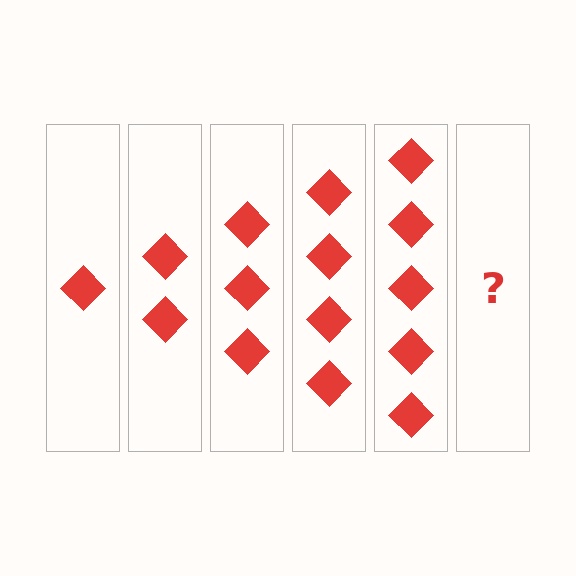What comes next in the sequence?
The next element should be 6 diamonds.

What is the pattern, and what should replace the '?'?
The pattern is that each step adds one more diamond. The '?' should be 6 diamonds.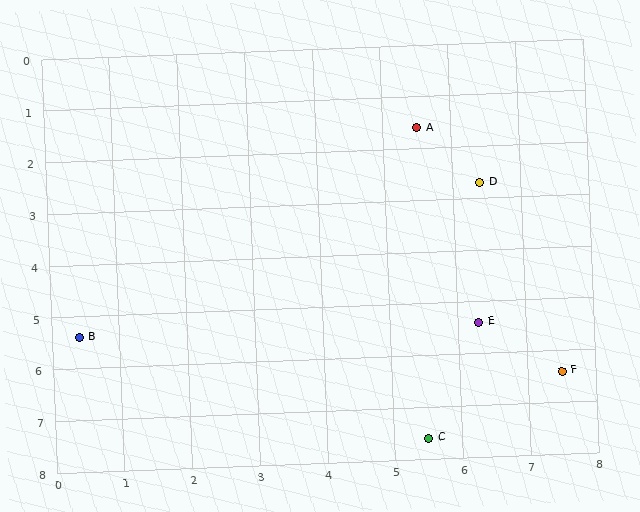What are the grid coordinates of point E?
Point E is at approximately (6.3, 5.4).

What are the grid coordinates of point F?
Point F is at approximately (7.5, 6.4).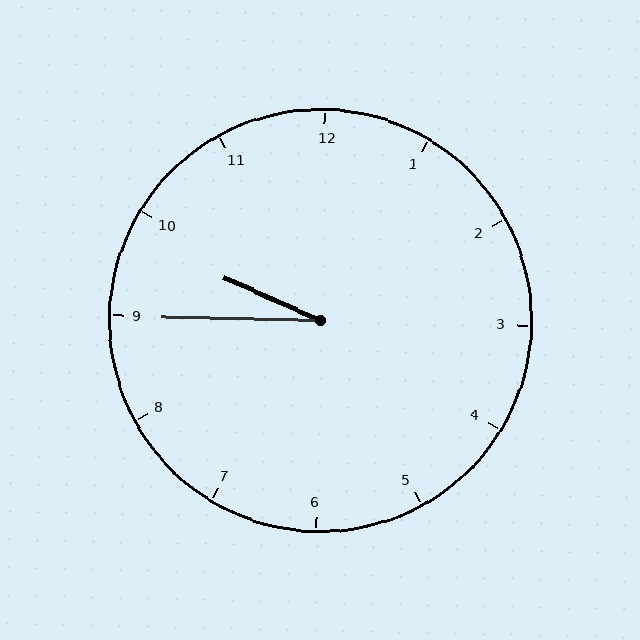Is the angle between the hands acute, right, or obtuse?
It is acute.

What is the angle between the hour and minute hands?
Approximately 22 degrees.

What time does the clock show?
9:45.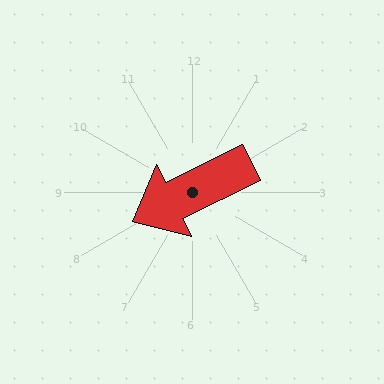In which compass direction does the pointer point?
Southwest.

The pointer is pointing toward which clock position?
Roughly 8 o'clock.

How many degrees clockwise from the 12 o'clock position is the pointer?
Approximately 244 degrees.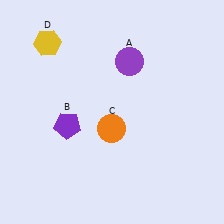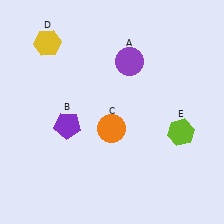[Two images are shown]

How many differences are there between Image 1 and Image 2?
There is 1 difference between the two images.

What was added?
A lime hexagon (E) was added in Image 2.